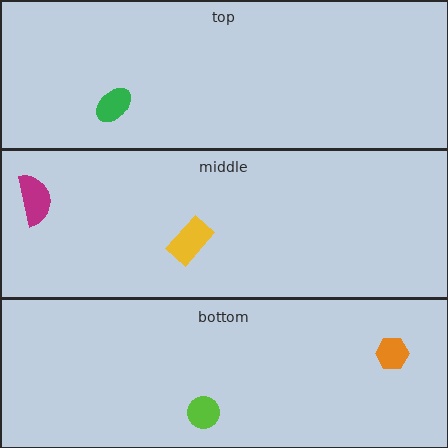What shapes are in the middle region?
The magenta semicircle, the yellow rectangle.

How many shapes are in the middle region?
2.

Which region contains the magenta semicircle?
The middle region.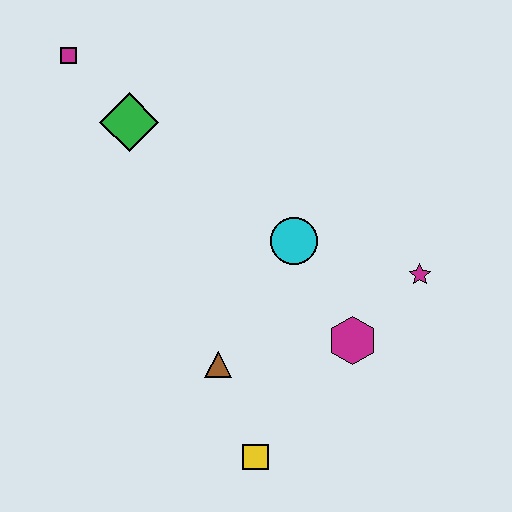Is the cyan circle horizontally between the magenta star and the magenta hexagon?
No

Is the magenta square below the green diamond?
No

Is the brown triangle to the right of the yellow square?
No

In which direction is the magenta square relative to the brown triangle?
The magenta square is above the brown triangle.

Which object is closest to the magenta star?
The magenta hexagon is closest to the magenta star.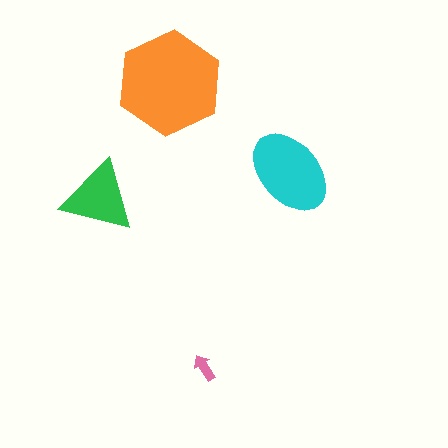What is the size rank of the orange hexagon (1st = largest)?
1st.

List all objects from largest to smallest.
The orange hexagon, the cyan ellipse, the green triangle, the pink arrow.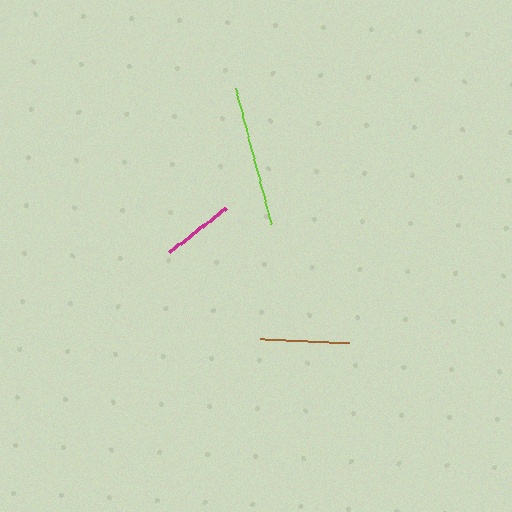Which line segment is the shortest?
The magenta line is the shortest at approximately 73 pixels.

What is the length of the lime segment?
The lime segment is approximately 140 pixels long.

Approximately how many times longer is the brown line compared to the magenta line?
The brown line is approximately 1.2 times the length of the magenta line.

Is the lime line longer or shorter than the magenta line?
The lime line is longer than the magenta line.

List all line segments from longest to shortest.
From longest to shortest: lime, brown, magenta.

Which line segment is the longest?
The lime line is the longest at approximately 140 pixels.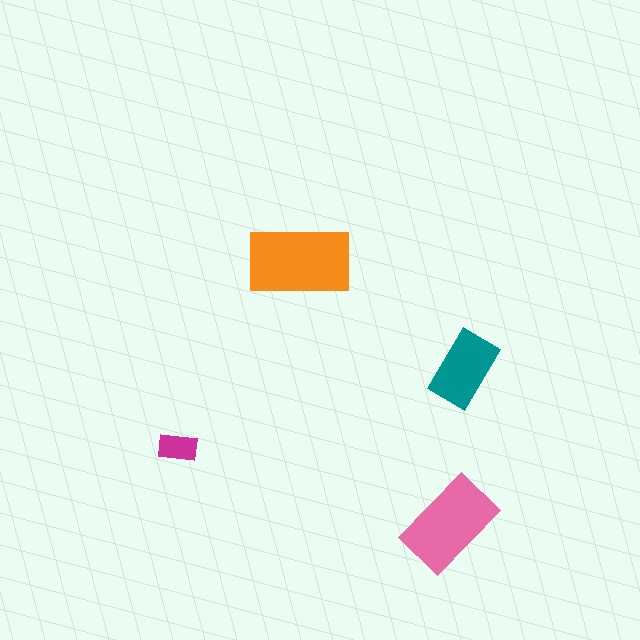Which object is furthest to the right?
The teal rectangle is rightmost.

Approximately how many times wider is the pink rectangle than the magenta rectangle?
About 2.5 times wider.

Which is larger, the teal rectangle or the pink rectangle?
The pink one.